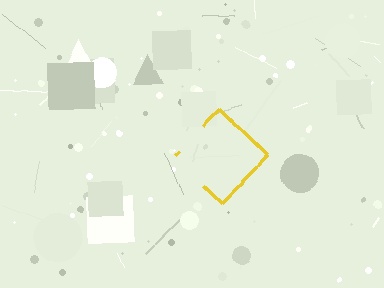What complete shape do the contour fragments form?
The contour fragments form a diamond.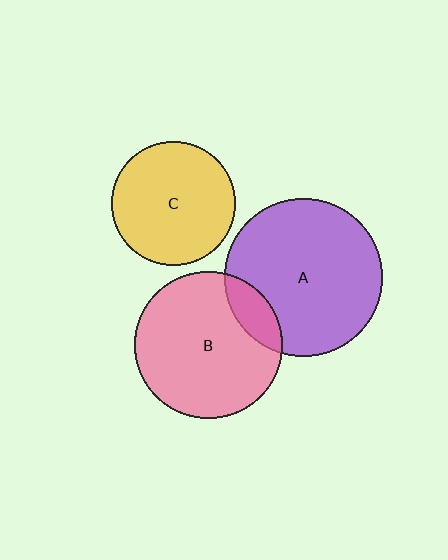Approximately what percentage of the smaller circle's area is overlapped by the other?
Approximately 15%.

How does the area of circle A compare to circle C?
Approximately 1.6 times.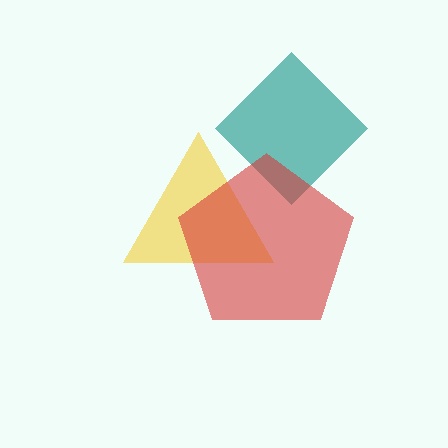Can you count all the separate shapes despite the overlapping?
Yes, there are 3 separate shapes.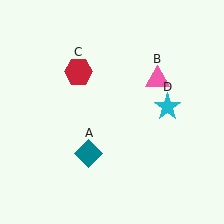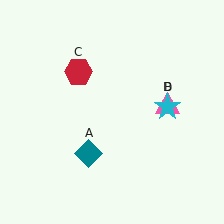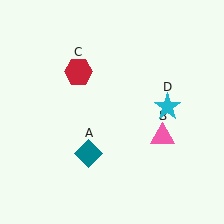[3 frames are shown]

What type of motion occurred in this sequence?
The pink triangle (object B) rotated clockwise around the center of the scene.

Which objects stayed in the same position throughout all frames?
Teal diamond (object A) and red hexagon (object C) and cyan star (object D) remained stationary.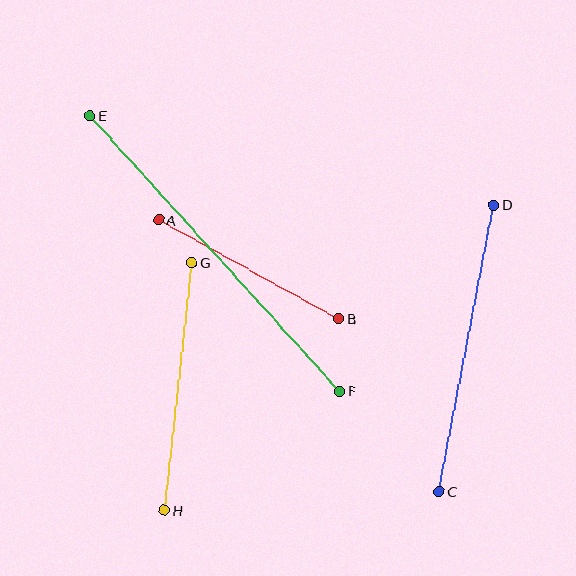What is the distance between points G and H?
The distance is approximately 249 pixels.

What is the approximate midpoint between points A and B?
The midpoint is at approximately (249, 269) pixels.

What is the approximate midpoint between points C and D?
The midpoint is at approximately (467, 348) pixels.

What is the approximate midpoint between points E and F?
The midpoint is at approximately (215, 253) pixels.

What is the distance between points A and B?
The distance is approximately 205 pixels.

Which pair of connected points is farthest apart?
Points E and F are farthest apart.